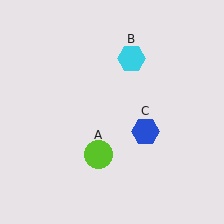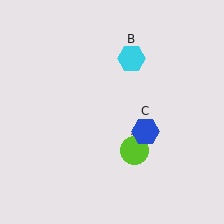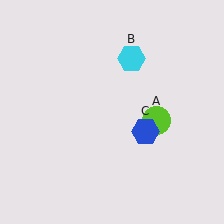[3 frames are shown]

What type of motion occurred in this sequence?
The lime circle (object A) rotated counterclockwise around the center of the scene.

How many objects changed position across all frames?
1 object changed position: lime circle (object A).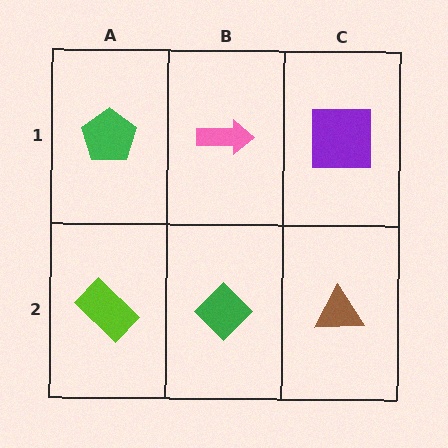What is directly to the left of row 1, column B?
A green pentagon.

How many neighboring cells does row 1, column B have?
3.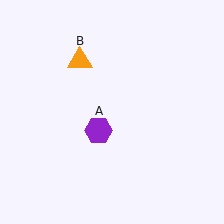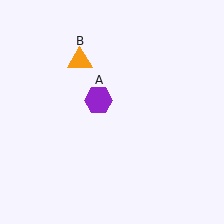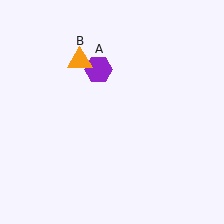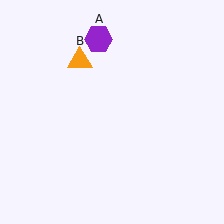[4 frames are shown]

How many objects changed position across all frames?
1 object changed position: purple hexagon (object A).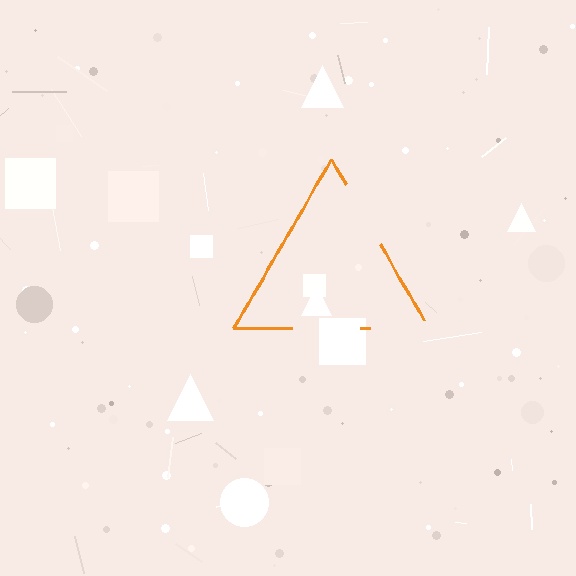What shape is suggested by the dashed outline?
The dashed outline suggests a triangle.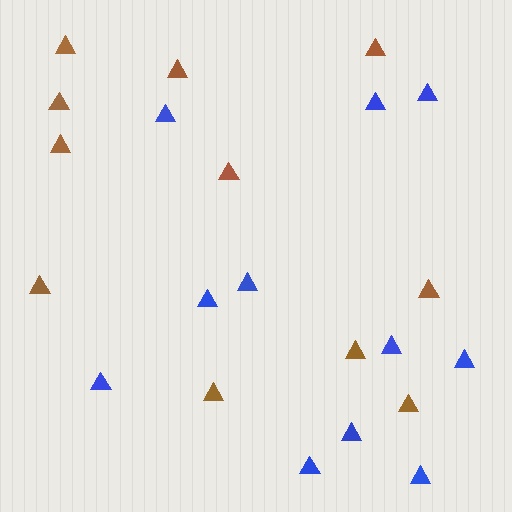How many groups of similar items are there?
There are 2 groups: one group of brown triangles (11) and one group of blue triangles (11).